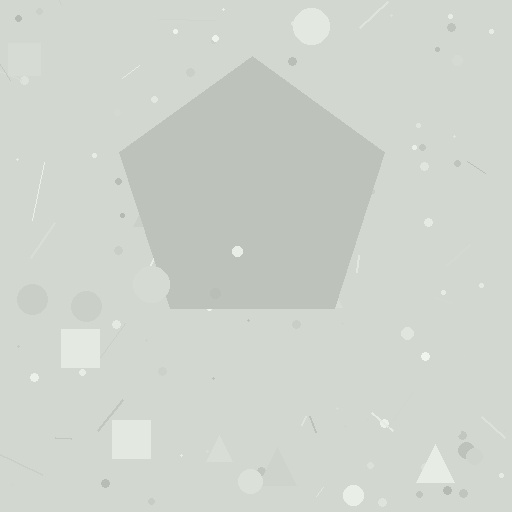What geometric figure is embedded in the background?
A pentagon is embedded in the background.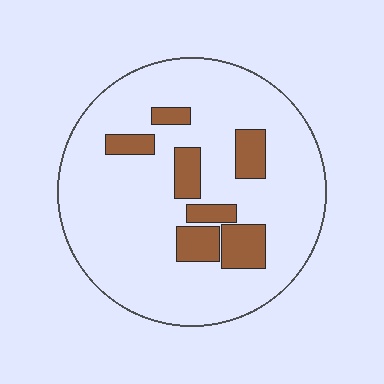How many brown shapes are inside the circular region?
7.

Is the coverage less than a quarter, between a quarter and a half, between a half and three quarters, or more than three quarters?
Less than a quarter.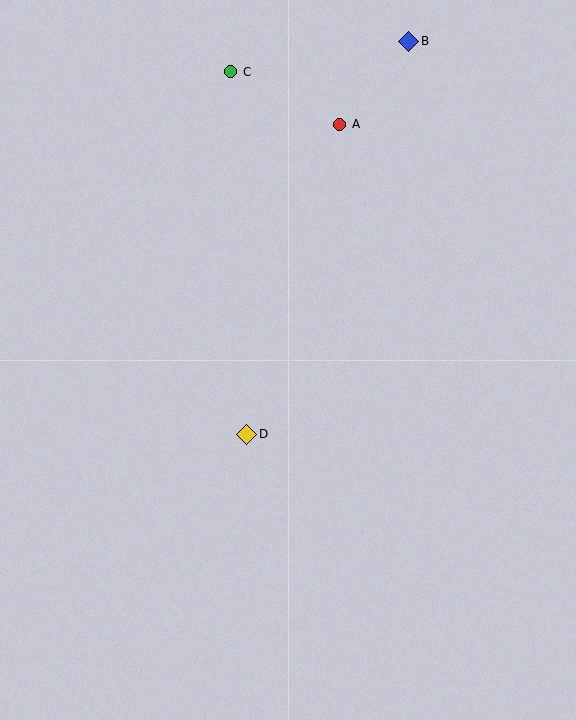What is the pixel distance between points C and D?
The distance between C and D is 362 pixels.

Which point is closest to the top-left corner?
Point C is closest to the top-left corner.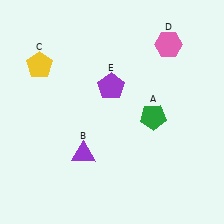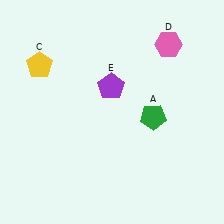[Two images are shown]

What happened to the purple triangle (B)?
The purple triangle (B) was removed in Image 2. It was in the bottom-left area of Image 1.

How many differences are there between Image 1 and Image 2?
There is 1 difference between the two images.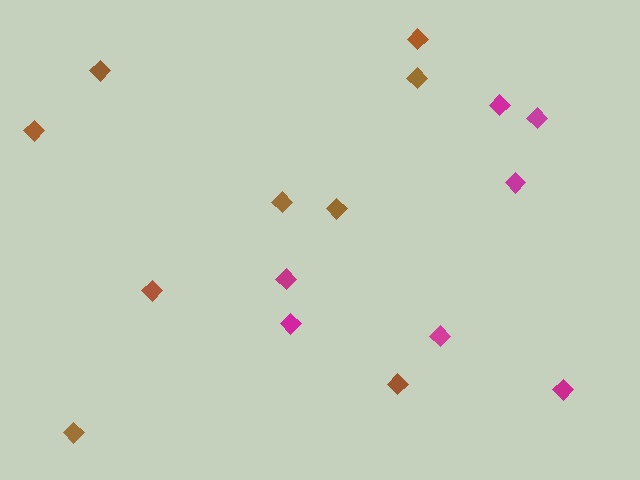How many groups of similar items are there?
There are 2 groups: one group of brown diamonds (9) and one group of magenta diamonds (7).